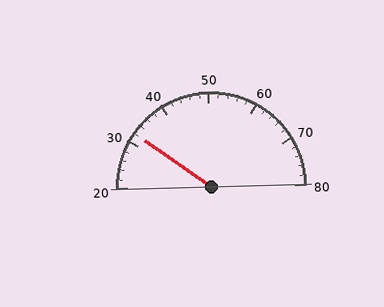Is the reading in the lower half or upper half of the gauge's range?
The reading is in the lower half of the range (20 to 80).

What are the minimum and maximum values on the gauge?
The gauge ranges from 20 to 80.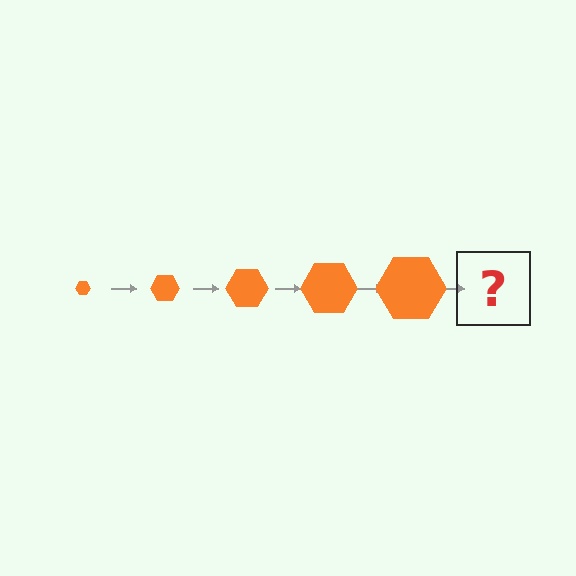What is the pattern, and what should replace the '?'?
The pattern is that the hexagon gets progressively larger each step. The '?' should be an orange hexagon, larger than the previous one.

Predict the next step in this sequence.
The next step is an orange hexagon, larger than the previous one.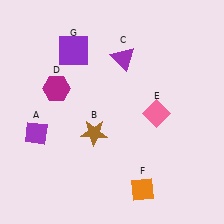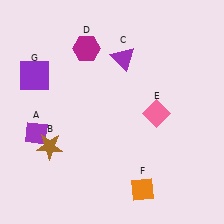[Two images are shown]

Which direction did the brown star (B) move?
The brown star (B) moved left.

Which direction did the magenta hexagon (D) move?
The magenta hexagon (D) moved up.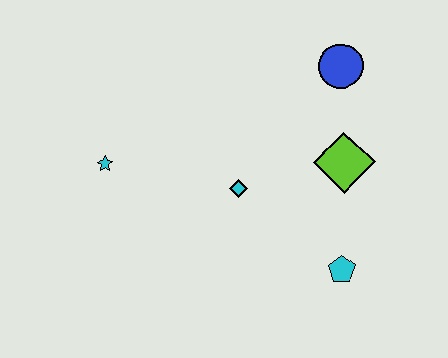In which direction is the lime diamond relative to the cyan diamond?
The lime diamond is to the right of the cyan diamond.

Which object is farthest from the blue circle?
The cyan star is farthest from the blue circle.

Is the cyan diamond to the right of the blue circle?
No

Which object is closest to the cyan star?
The cyan diamond is closest to the cyan star.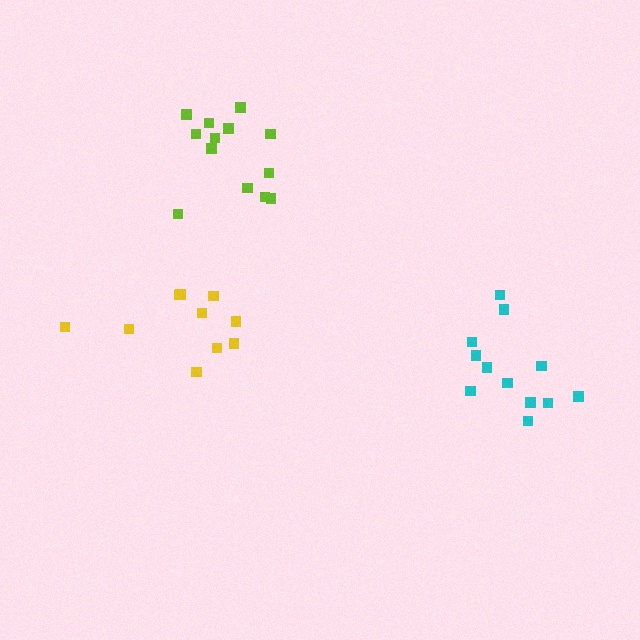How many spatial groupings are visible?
There are 3 spatial groupings.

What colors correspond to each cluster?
The clusters are colored: yellow, cyan, lime.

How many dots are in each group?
Group 1: 10 dots, Group 2: 12 dots, Group 3: 13 dots (35 total).